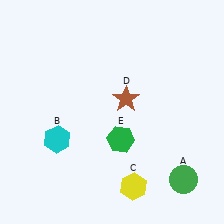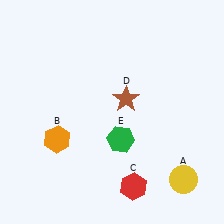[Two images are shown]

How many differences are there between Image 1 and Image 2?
There are 3 differences between the two images.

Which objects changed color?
A changed from green to yellow. B changed from cyan to orange. C changed from yellow to red.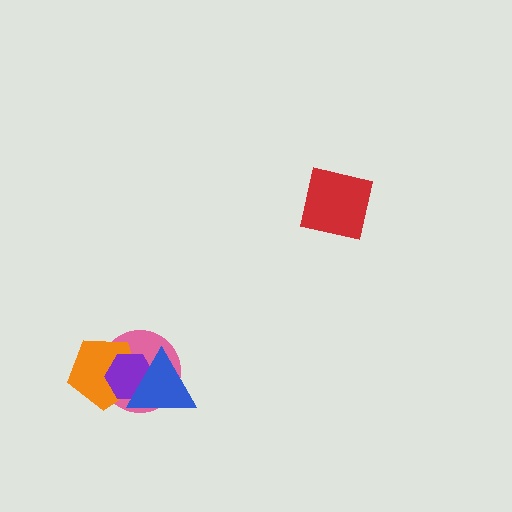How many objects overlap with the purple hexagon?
3 objects overlap with the purple hexagon.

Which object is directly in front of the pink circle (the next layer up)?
The orange pentagon is directly in front of the pink circle.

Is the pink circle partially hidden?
Yes, it is partially covered by another shape.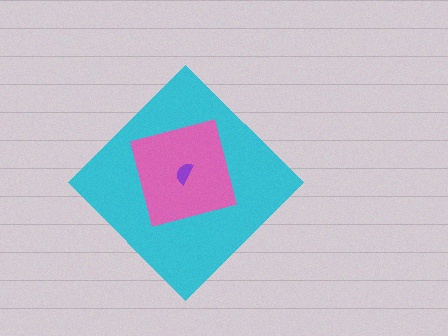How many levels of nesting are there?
3.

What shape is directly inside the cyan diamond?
The pink square.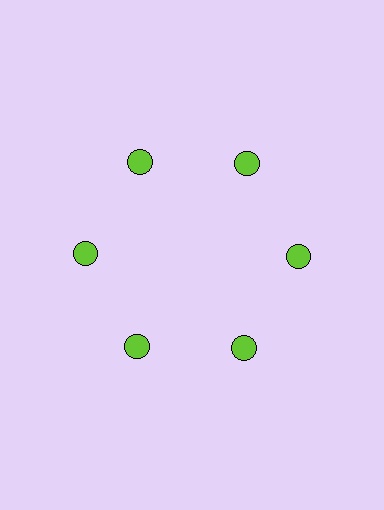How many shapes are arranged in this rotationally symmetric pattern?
There are 6 shapes, arranged in 6 groups of 1.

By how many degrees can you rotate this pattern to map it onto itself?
The pattern maps onto itself every 60 degrees of rotation.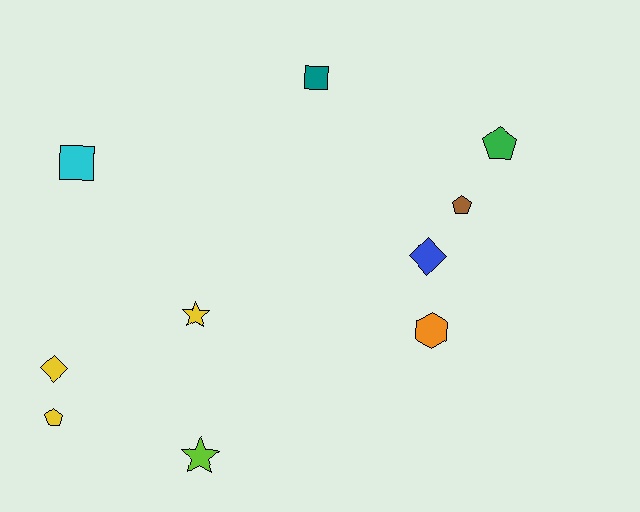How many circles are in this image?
There are no circles.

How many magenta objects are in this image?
There are no magenta objects.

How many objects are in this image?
There are 10 objects.